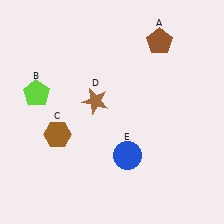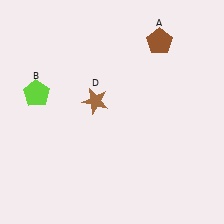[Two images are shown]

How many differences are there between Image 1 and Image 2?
There are 2 differences between the two images.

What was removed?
The brown hexagon (C), the blue circle (E) were removed in Image 2.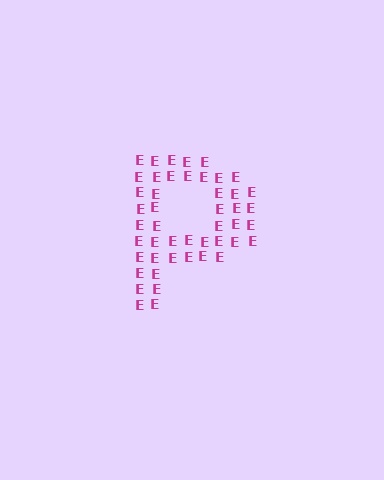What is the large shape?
The large shape is the letter P.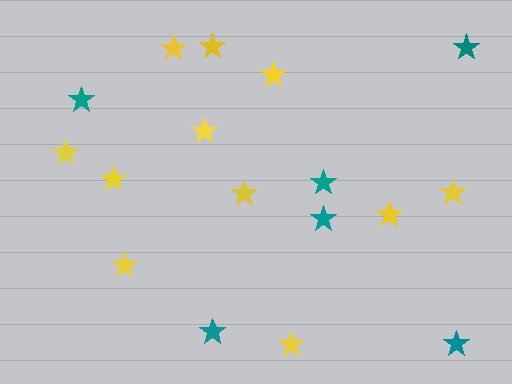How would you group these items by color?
There are 2 groups: one group of teal stars (6) and one group of yellow stars (11).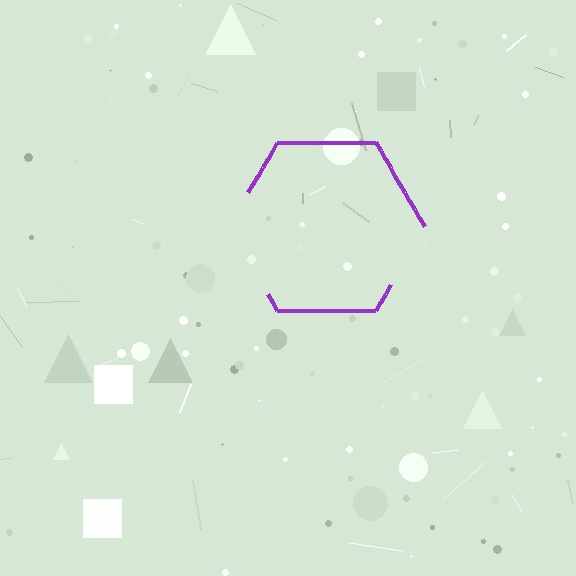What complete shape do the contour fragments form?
The contour fragments form a hexagon.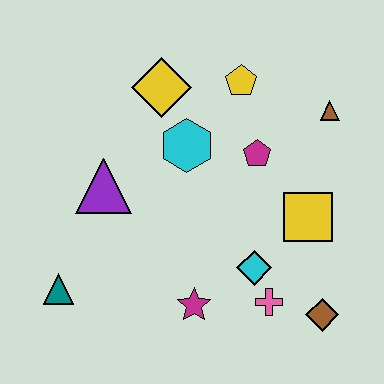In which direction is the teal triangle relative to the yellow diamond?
The teal triangle is below the yellow diamond.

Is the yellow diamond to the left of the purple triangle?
No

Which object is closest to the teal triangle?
The purple triangle is closest to the teal triangle.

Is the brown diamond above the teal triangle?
No